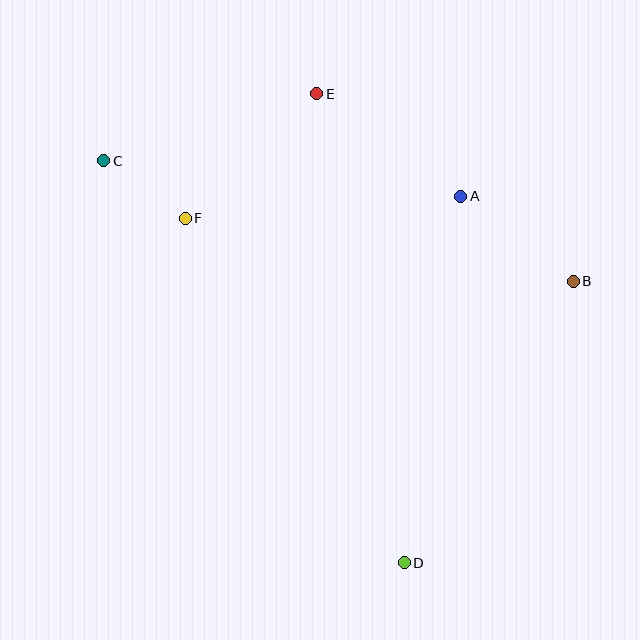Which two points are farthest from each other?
Points C and D are farthest from each other.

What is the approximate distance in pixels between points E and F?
The distance between E and F is approximately 181 pixels.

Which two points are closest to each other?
Points C and F are closest to each other.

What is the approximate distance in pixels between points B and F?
The distance between B and F is approximately 393 pixels.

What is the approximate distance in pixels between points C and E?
The distance between C and E is approximately 223 pixels.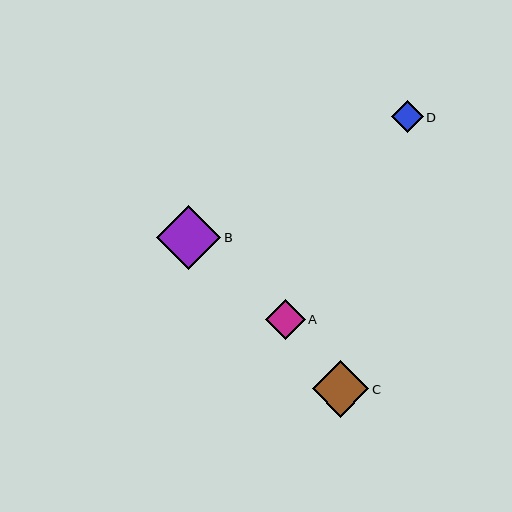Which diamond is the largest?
Diamond B is the largest with a size of approximately 64 pixels.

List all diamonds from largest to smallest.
From largest to smallest: B, C, A, D.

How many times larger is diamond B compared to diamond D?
Diamond B is approximately 2.0 times the size of diamond D.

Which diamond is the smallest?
Diamond D is the smallest with a size of approximately 31 pixels.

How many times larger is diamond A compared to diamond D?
Diamond A is approximately 1.3 times the size of diamond D.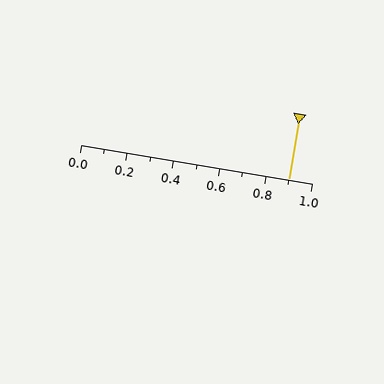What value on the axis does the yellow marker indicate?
The marker indicates approximately 0.9.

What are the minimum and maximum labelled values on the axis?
The axis runs from 0.0 to 1.0.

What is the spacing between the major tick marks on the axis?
The major ticks are spaced 0.2 apart.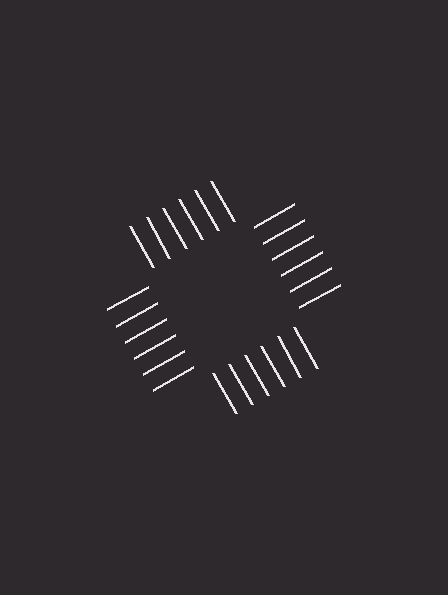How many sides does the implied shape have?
4 sides — the line-ends trace a square.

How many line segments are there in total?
24 — 6 along each of the 4 edges.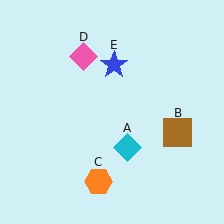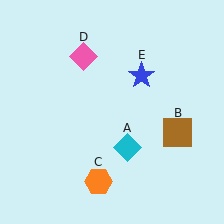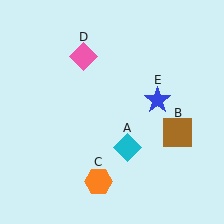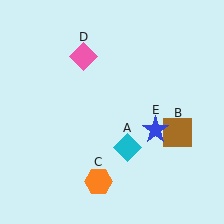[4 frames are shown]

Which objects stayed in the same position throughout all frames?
Cyan diamond (object A) and brown square (object B) and orange hexagon (object C) and pink diamond (object D) remained stationary.